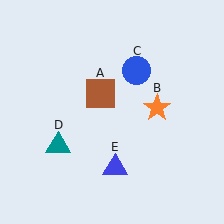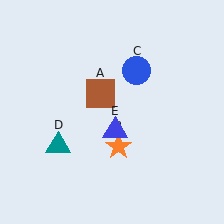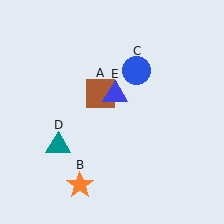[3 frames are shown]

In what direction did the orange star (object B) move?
The orange star (object B) moved down and to the left.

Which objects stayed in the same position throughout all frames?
Brown square (object A) and blue circle (object C) and teal triangle (object D) remained stationary.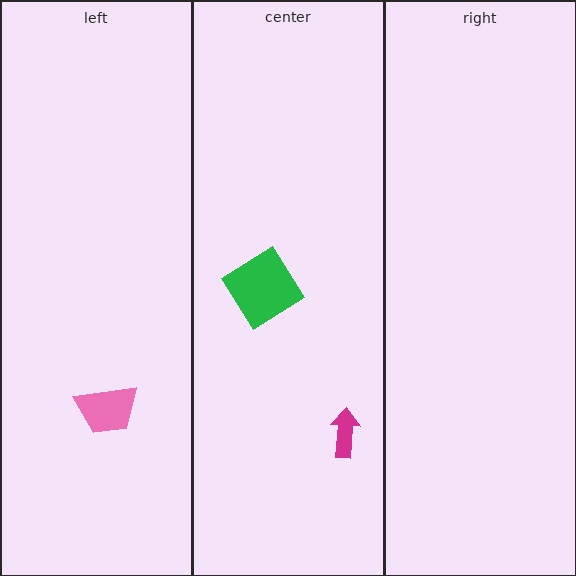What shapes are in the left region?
The pink trapezoid.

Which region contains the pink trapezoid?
The left region.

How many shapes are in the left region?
1.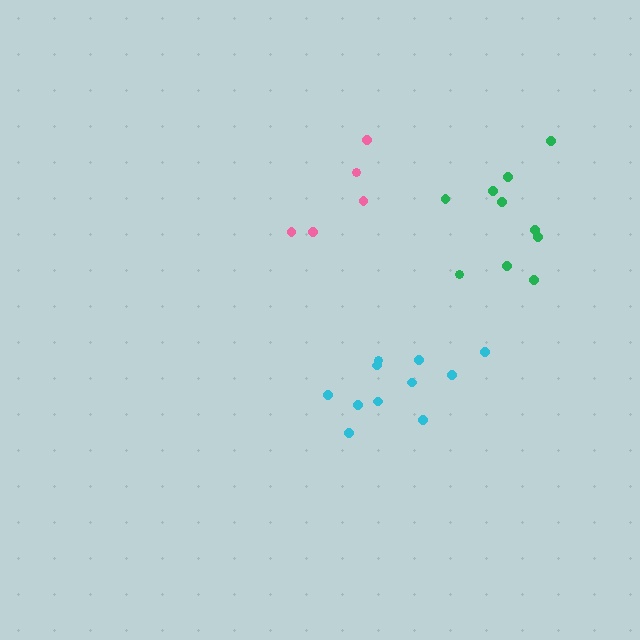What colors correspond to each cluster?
The clusters are colored: pink, cyan, green.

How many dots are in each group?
Group 1: 5 dots, Group 2: 11 dots, Group 3: 10 dots (26 total).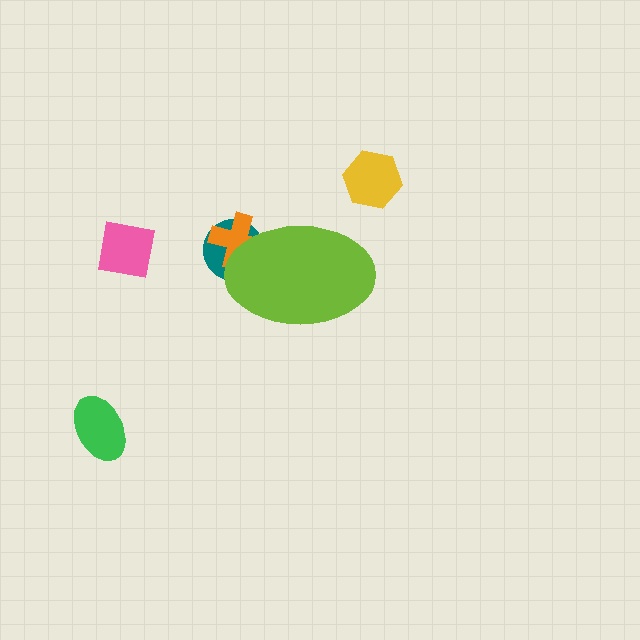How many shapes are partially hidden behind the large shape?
2 shapes are partially hidden.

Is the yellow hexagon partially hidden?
No, the yellow hexagon is fully visible.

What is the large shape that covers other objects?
A lime ellipse.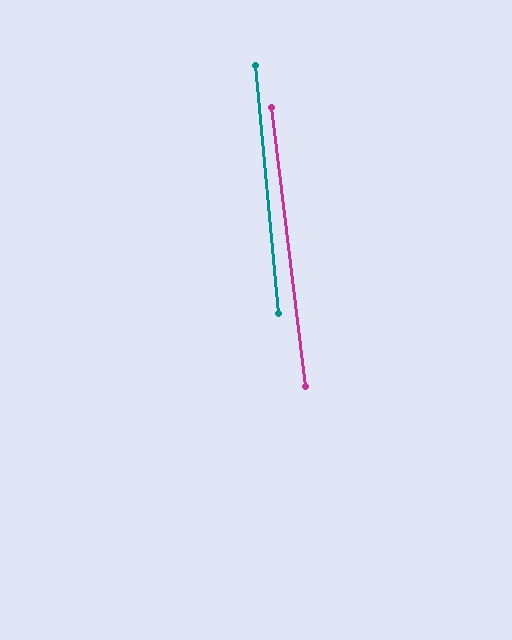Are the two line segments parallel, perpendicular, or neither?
Parallel — their directions differ by only 1.3°.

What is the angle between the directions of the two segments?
Approximately 1 degree.